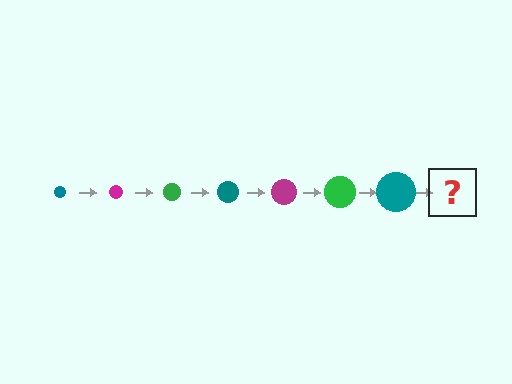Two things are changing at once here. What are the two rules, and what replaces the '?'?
The two rules are that the circle grows larger each step and the color cycles through teal, magenta, and green. The '?' should be a magenta circle, larger than the previous one.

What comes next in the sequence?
The next element should be a magenta circle, larger than the previous one.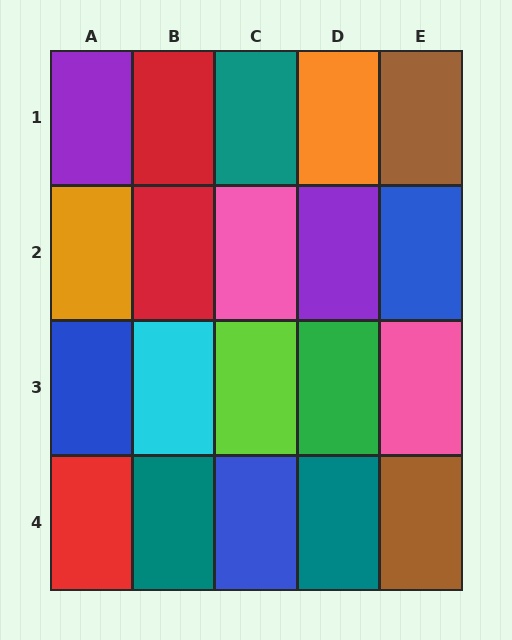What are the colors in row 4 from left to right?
Red, teal, blue, teal, brown.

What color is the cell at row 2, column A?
Orange.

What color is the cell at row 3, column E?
Pink.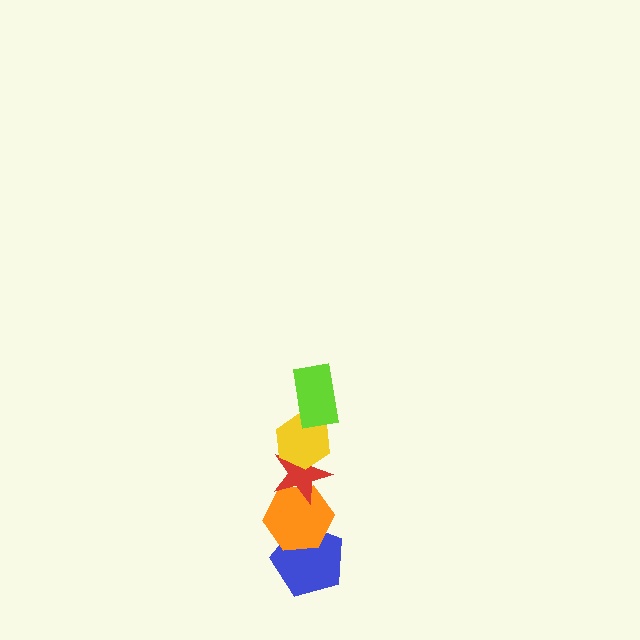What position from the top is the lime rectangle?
The lime rectangle is 1st from the top.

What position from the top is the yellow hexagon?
The yellow hexagon is 2nd from the top.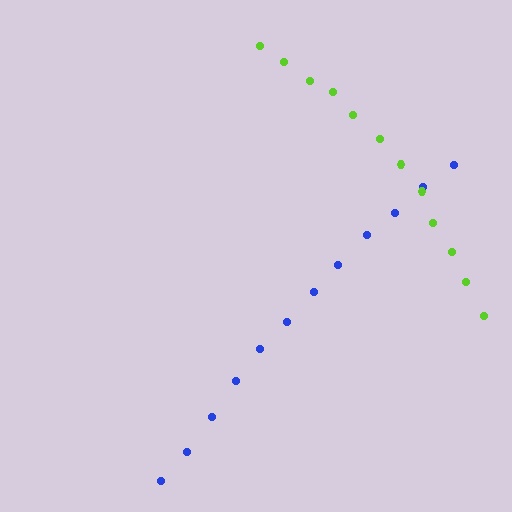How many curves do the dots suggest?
There are 2 distinct paths.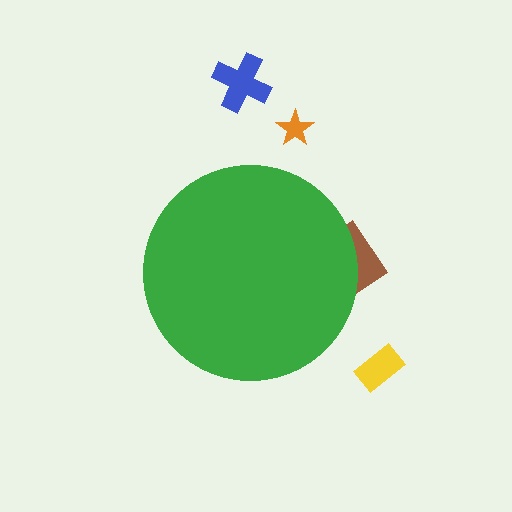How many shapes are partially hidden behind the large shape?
1 shape is partially hidden.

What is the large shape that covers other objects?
A green circle.